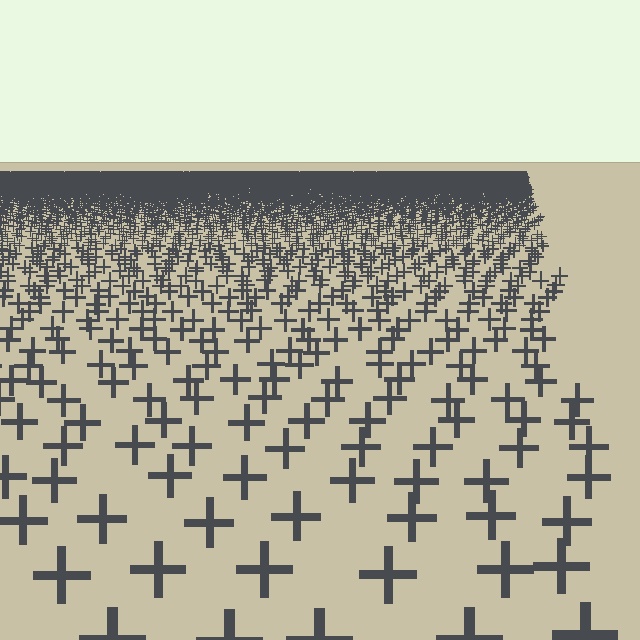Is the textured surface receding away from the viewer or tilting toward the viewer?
The surface is receding away from the viewer. Texture elements get smaller and denser toward the top.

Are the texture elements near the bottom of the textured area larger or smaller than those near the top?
Larger. Near the bottom, elements are closer to the viewer and appear at a bigger on-screen size.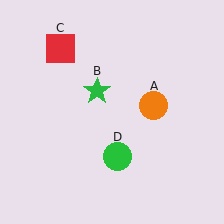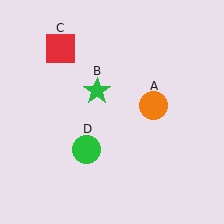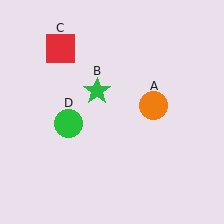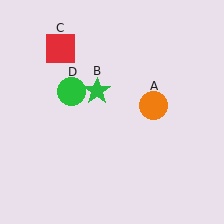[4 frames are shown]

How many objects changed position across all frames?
1 object changed position: green circle (object D).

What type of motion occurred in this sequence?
The green circle (object D) rotated clockwise around the center of the scene.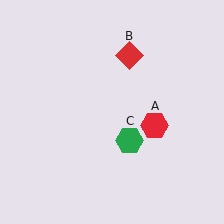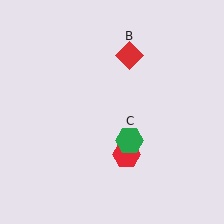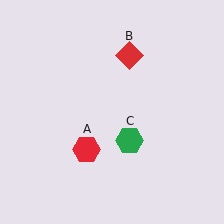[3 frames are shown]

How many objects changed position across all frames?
1 object changed position: red hexagon (object A).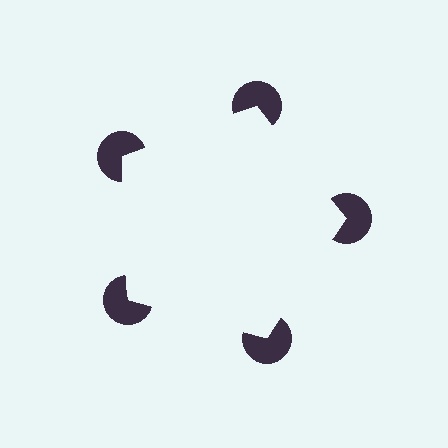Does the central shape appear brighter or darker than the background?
It typically appears slightly brighter than the background, even though no actual brightness change is drawn.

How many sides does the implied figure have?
5 sides.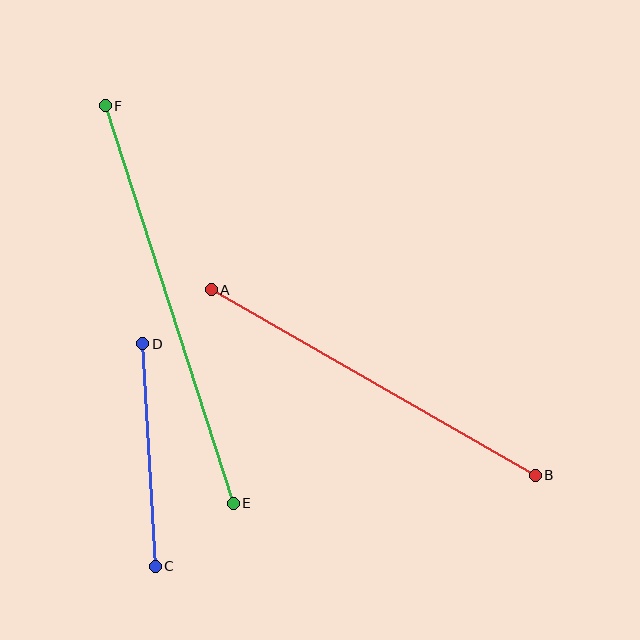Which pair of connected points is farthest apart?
Points E and F are farthest apart.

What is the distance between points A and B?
The distance is approximately 373 pixels.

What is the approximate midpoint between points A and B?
The midpoint is at approximately (373, 382) pixels.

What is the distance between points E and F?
The distance is approximately 418 pixels.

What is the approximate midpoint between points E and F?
The midpoint is at approximately (169, 305) pixels.